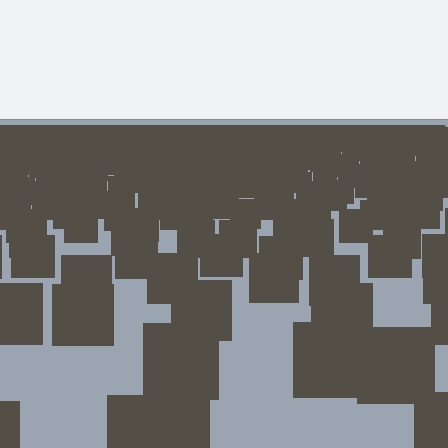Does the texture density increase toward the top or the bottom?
Density increases toward the top.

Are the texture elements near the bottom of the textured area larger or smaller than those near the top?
Larger. Near the bottom, elements are closer to the viewer and appear at a bigger on-screen size.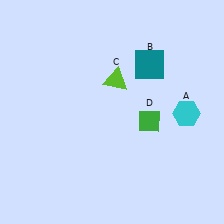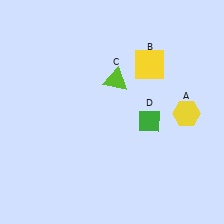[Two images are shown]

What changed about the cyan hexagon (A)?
In Image 1, A is cyan. In Image 2, it changed to yellow.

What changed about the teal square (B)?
In Image 1, B is teal. In Image 2, it changed to yellow.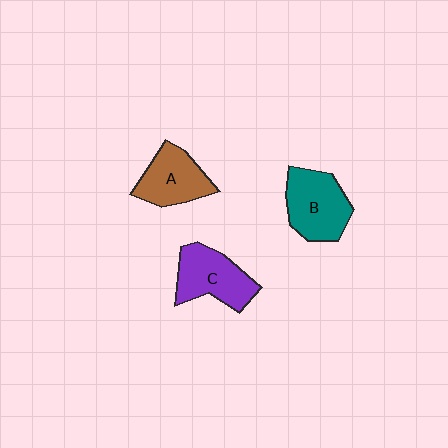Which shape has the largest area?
Shape B (teal).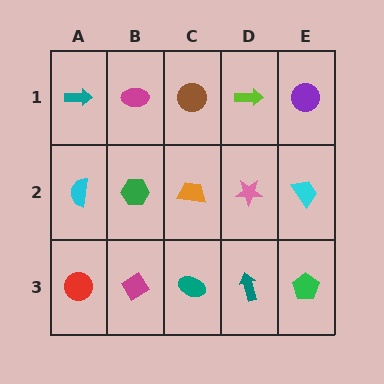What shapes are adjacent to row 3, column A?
A cyan semicircle (row 2, column A), a magenta diamond (row 3, column B).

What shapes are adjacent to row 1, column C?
An orange trapezoid (row 2, column C), a magenta ellipse (row 1, column B), a lime arrow (row 1, column D).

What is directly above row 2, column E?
A purple circle.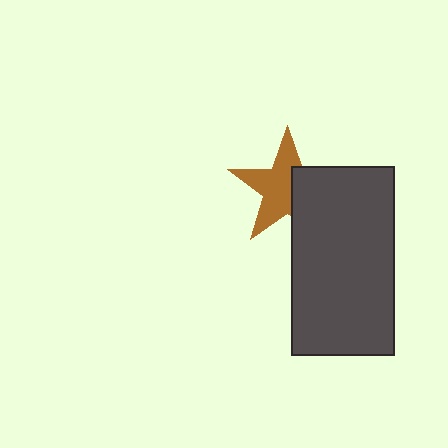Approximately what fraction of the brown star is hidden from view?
Roughly 39% of the brown star is hidden behind the dark gray rectangle.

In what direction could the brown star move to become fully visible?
The brown star could move left. That would shift it out from behind the dark gray rectangle entirely.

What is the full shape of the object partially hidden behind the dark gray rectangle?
The partially hidden object is a brown star.